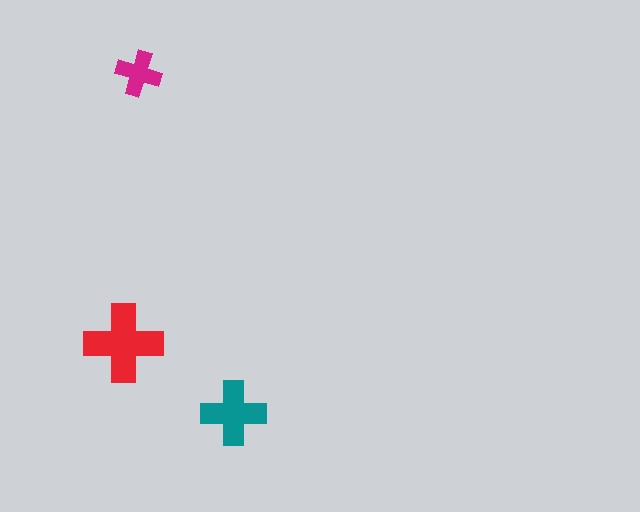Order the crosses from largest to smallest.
the red one, the teal one, the magenta one.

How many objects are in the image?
There are 3 objects in the image.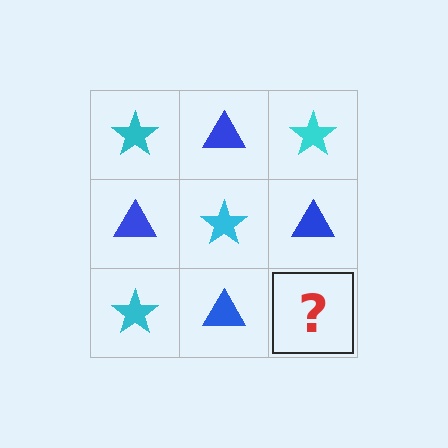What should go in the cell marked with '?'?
The missing cell should contain a cyan star.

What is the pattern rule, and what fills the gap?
The rule is that it alternates cyan star and blue triangle in a checkerboard pattern. The gap should be filled with a cyan star.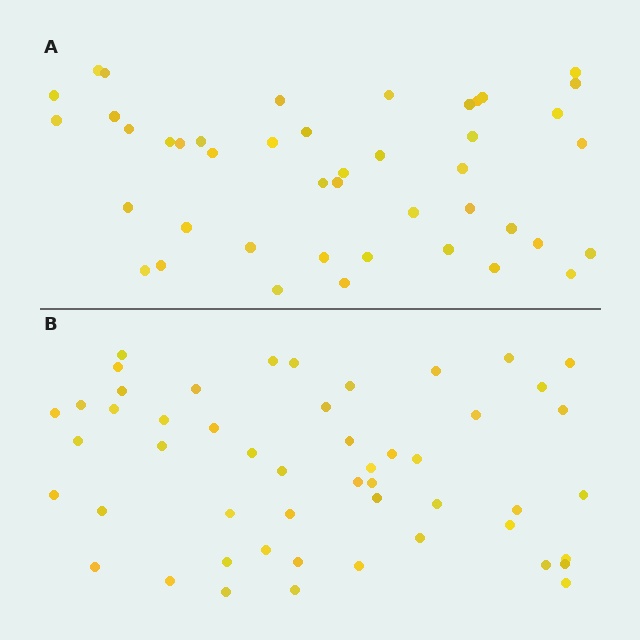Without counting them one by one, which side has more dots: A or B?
Region B (the bottom region) has more dots.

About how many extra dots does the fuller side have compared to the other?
Region B has roughly 8 or so more dots than region A.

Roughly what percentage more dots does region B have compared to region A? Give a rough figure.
About 15% more.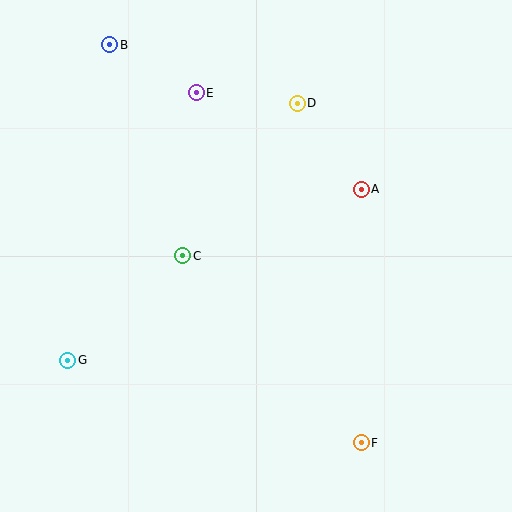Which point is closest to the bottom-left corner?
Point G is closest to the bottom-left corner.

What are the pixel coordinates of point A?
Point A is at (361, 189).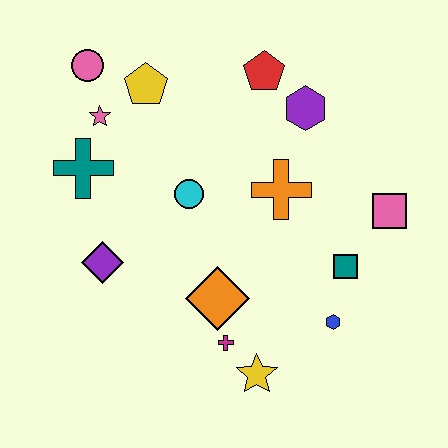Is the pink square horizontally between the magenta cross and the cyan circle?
No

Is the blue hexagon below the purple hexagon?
Yes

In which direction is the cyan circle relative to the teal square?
The cyan circle is to the left of the teal square.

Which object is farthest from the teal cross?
The pink square is farthest from the teal cross.